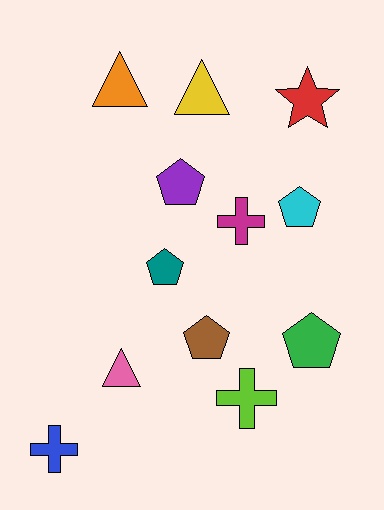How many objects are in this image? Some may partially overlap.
There are 12 objects.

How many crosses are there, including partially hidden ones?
There are 3 crosses.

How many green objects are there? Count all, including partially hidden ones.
There is 1 green object.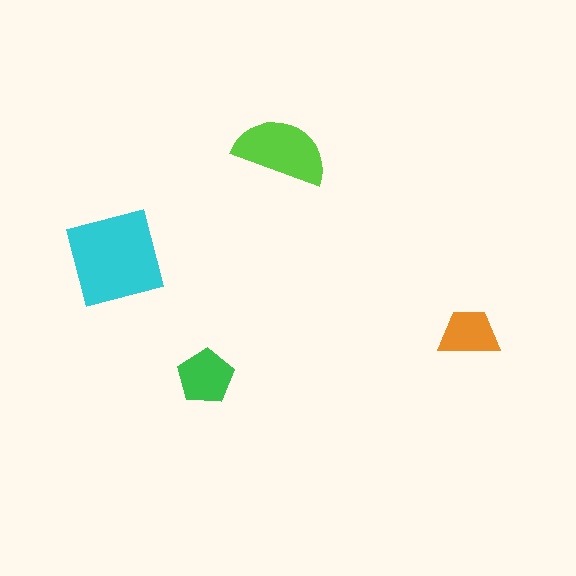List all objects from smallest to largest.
The orange trapezoid, the green pentagon, the lime semicircle, the cyan square.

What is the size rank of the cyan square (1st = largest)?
1st.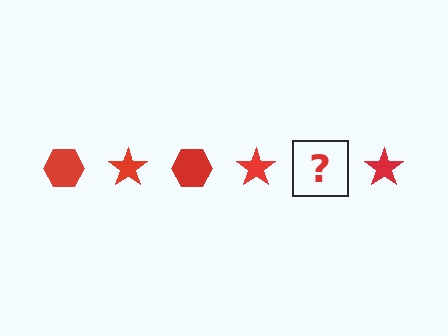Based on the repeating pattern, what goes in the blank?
The blank should be a red hexagon.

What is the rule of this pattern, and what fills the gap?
The rule is that the pattern cycles through hexagon, star shapes in red. The gap should be filled with a red hexagon.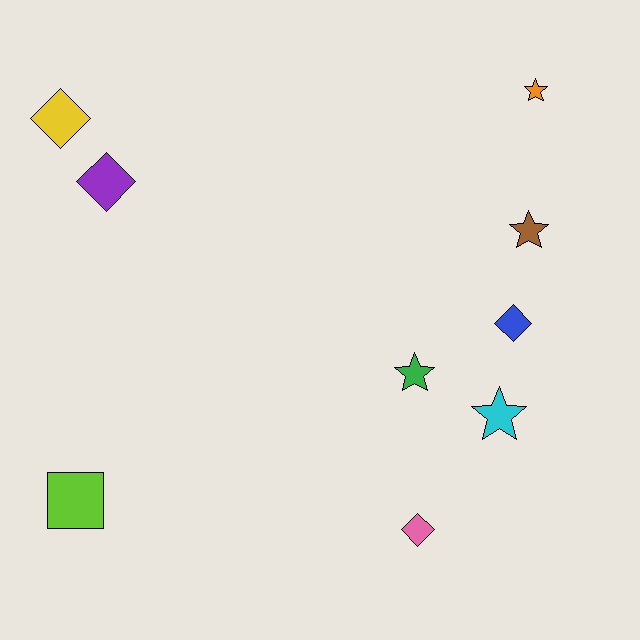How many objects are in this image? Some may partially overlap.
There are 9 objects.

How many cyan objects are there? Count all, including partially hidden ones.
There is 1 cyan object.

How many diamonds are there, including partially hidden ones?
There are 4 diamonds.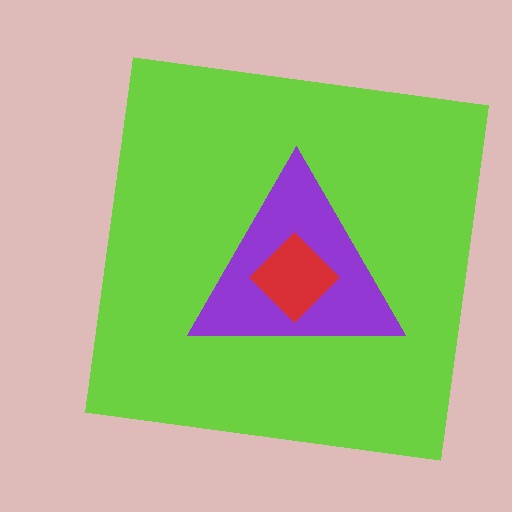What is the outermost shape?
The lime square.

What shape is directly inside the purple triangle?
The red diamond.